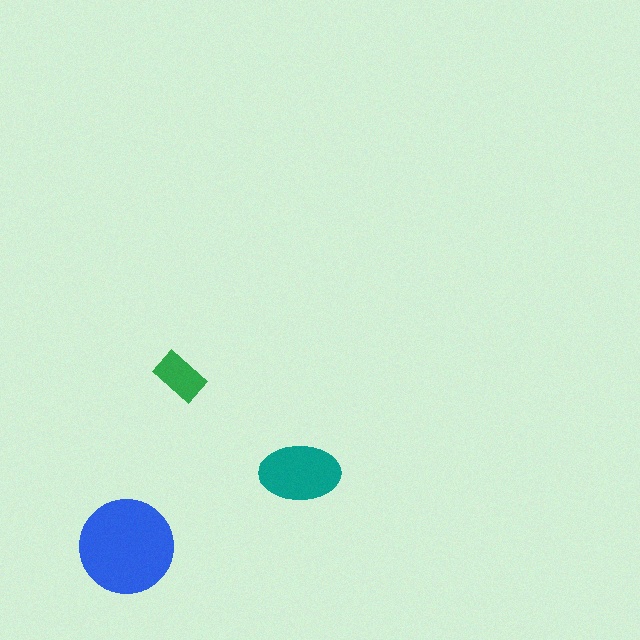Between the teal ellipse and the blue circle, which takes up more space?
The blue circle.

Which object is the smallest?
The green rectangle.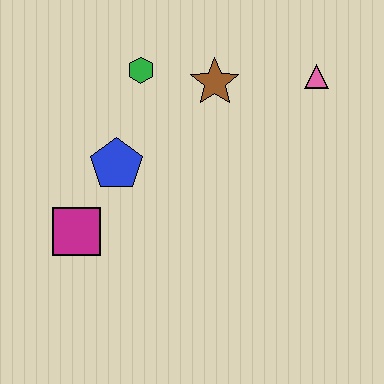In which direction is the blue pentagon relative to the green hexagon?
The blue pentagon is below the green hexagon.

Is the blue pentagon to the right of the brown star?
No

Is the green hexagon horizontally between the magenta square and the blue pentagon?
No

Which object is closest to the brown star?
The green hexagon is closest to the brown star.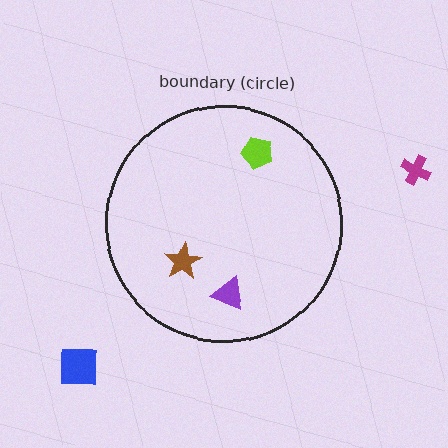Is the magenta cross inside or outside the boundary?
Outside.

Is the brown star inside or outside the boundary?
Inside.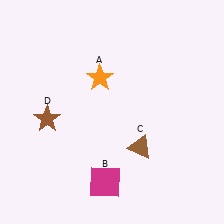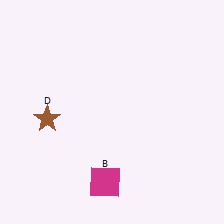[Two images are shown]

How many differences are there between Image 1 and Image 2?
There are 2 differences between the two images.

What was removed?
The orange star (A), the brown triangle (C) were removed in Image 2.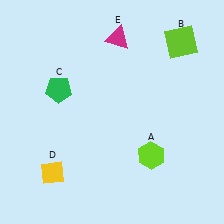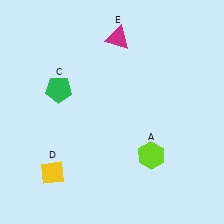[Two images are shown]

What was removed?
The lime square (B) was removed in Image 2.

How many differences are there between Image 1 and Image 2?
There is 1 difference between the two images.